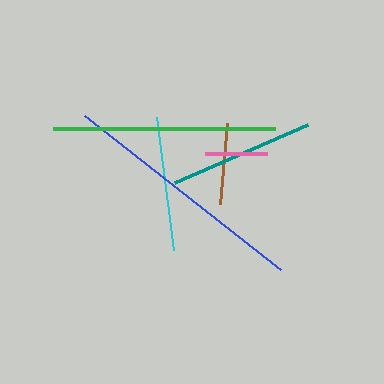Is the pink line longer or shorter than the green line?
The green line is longer than the pink line.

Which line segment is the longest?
The blue line is the longest at approximately 250 pixels.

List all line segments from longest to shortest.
From longest to shortest: blue, green, teal, cyan, brown, pink.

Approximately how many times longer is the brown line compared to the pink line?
The brown line is approximately 1.3 times the length of the pink line.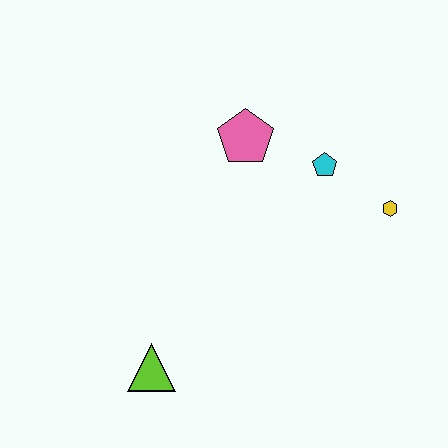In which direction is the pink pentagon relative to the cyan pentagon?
The pink pentagon is to the left of the cyan pentagon.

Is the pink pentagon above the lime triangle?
Yes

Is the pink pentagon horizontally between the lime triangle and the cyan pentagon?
Yes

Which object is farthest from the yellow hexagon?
The lime triangle is farthest from the yellow hexagon.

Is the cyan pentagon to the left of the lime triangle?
No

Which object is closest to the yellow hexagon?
The cyan pentagon is closest to the yellow hexagon.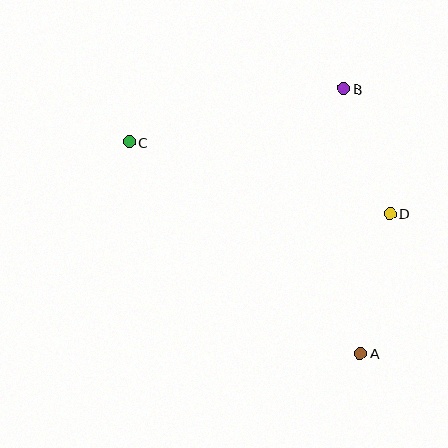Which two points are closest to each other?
Points B and D are closest to each other.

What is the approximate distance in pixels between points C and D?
The distance between C and D is approximately 270 pixels.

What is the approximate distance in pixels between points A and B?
The distance between A and B is approximately 265 pixels.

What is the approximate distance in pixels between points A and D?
The distance between A and D is approximately 143 pixels.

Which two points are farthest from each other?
Points A and C are farthest from each other.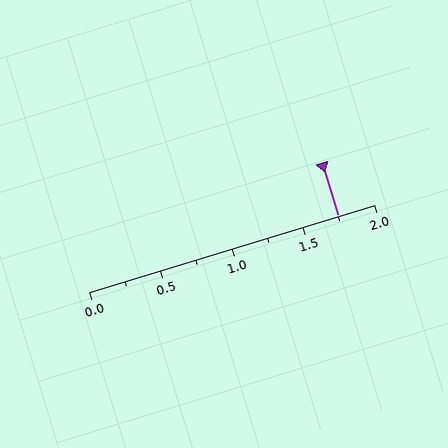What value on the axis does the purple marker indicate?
The marker indicates approximately 1.75.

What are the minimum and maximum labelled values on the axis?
The axis runs from 0.0 to 2.0.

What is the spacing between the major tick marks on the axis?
The major ticks are spaced 0.5 apart.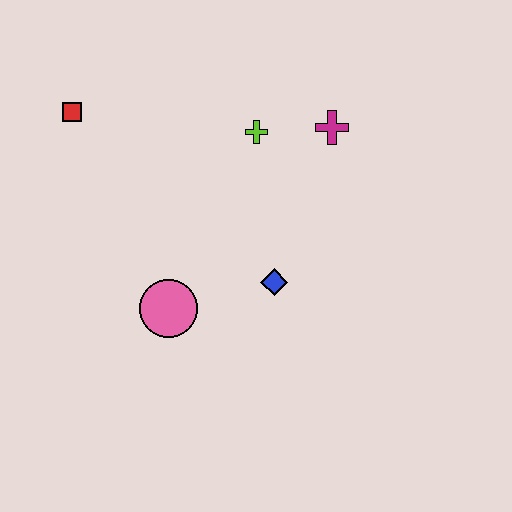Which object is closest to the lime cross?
The magenta cross is closest to the lime cross.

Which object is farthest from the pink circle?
The magenta cross is farthest from the pink circle.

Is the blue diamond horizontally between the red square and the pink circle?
No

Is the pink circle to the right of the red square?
Yes